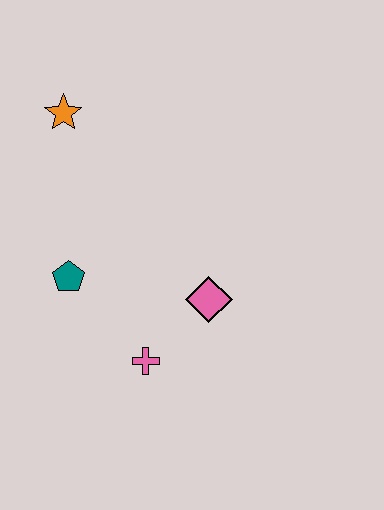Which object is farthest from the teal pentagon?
The orange star is farthest from the teal pentagon.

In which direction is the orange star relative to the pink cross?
The orange star is above the pink cross.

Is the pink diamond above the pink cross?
Yes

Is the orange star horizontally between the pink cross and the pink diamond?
No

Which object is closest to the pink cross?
The pink diamond is closest to the pink cross.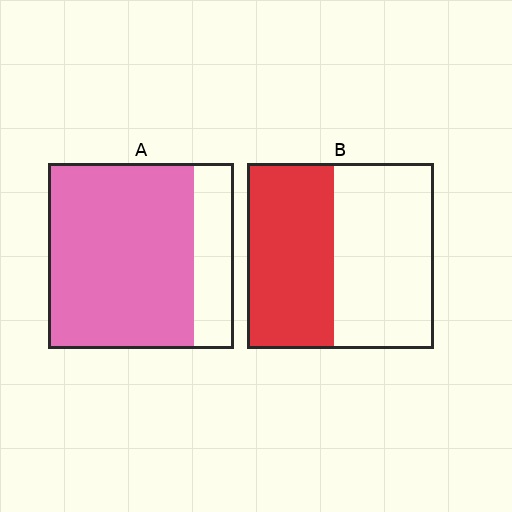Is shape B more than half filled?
Roughly half.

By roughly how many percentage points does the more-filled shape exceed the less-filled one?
By roughly 30 percentage points (A over B).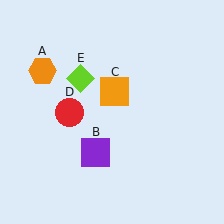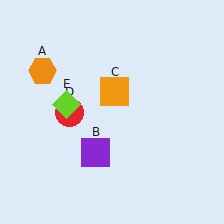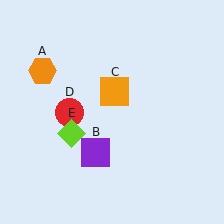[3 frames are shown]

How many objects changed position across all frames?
1 object changed position: lime diamond (object E).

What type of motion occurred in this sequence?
The lime diamond (object E) rotated counterclockwise around the center of the scene.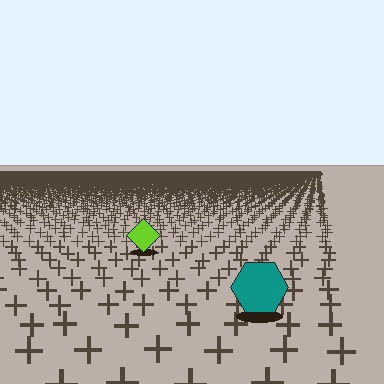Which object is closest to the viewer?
The teal hexagon is closest. The texture marks near it are larger and more spread out.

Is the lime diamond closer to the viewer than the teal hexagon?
No. The teal hexagon is closer — you can tell from the texture gradient: the ground texture is coarser near it.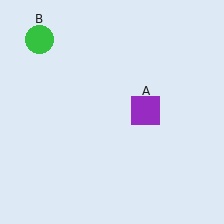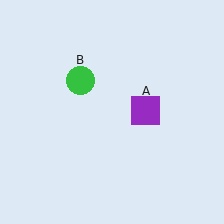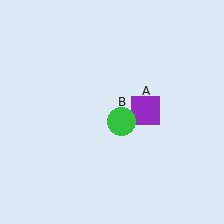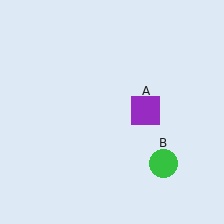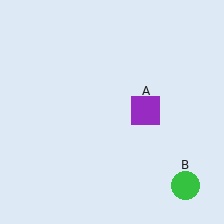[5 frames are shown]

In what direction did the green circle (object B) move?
The green circle (object B) moved down and to the right.